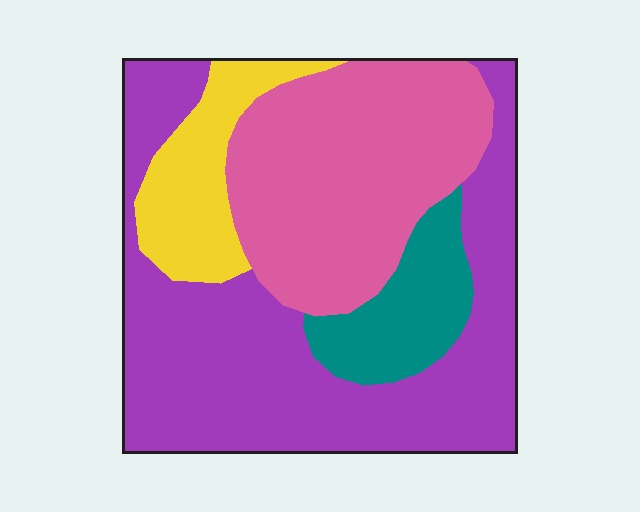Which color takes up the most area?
Purple, at roughly 45%.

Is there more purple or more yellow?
Purple.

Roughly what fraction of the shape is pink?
Pink covers around 30% of the shape.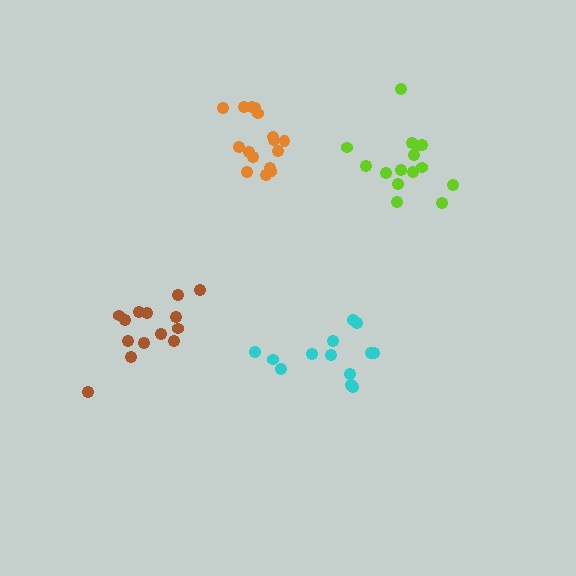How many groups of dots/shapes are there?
There are 4 groups.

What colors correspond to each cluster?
The clusters are colored: orange, cyan, lime, brown.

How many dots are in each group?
Group 1: 16 dots, Group 2: 13 dots, Group 3: 15 dots, Group 4: 14 dots (58 total).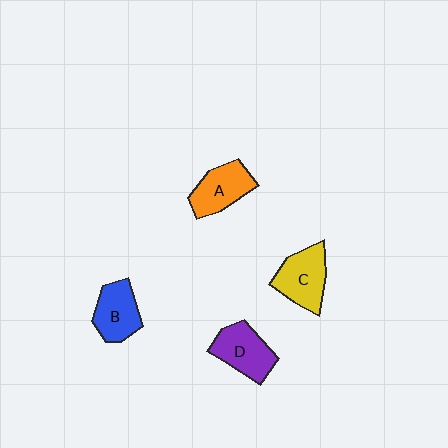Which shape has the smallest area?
Shape B (blue).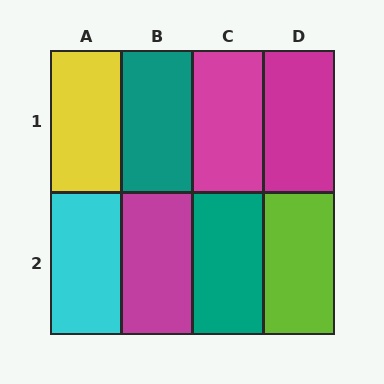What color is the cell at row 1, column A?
Yellow.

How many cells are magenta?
3 cells are magenta.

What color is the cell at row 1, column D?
Magenta.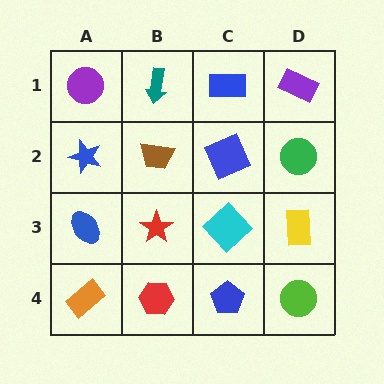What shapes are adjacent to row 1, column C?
A blue square (row 2, column C), a teal arrow (row 1, column B), a purple rectangle (row 1, column D).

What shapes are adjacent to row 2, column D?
A purple rectangle (row 1, column D), a yellow rectangle (row 3, column D), a blue square (row 2, column C).